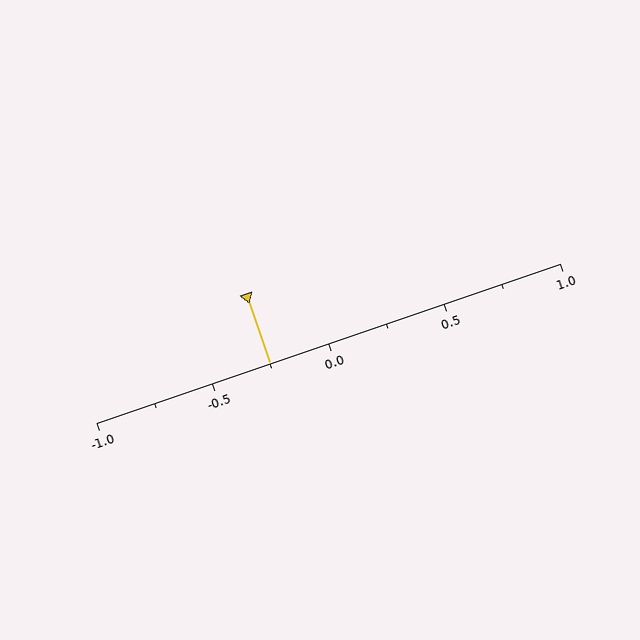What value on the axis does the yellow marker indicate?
The marker indicates approximately -0.25.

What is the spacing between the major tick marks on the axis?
The major ticks are spaced 0.5 apart.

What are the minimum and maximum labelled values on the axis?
The axis runs from -1.0 to 1.0.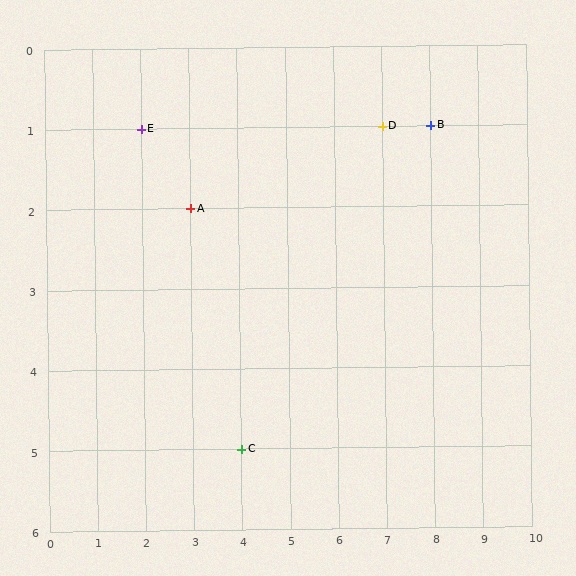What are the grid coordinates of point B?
Point B is at grid coordinates (8, 1).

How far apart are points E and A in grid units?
Points E and A are 1 column and 1 row apart (about 1.4 grid units diagonally).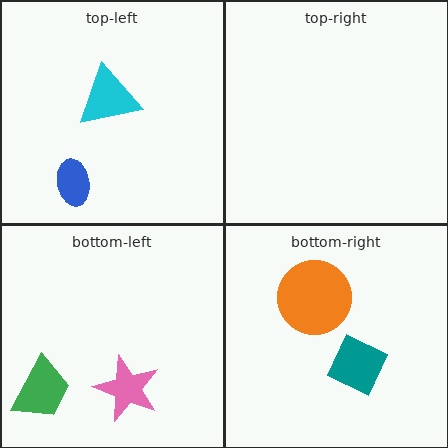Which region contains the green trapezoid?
The bottom-left region.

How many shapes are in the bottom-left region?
2.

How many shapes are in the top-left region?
2.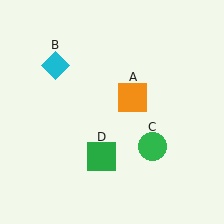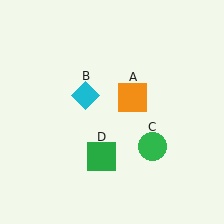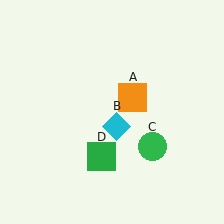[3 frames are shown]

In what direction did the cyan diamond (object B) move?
The cyan diamond (object B) moved down and to the right.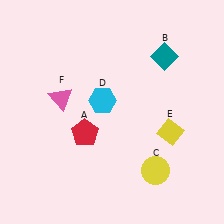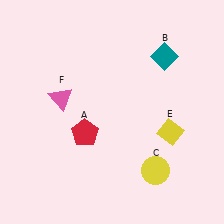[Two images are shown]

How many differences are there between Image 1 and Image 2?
There is 1 difference between the two images.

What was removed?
The cyan hexagon (D) was removed in Image 2.